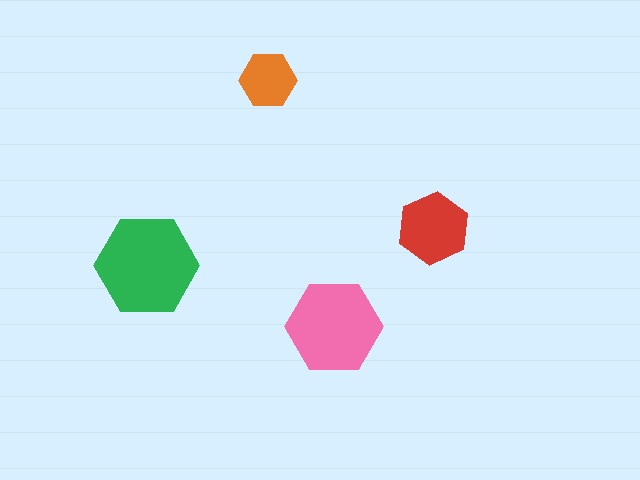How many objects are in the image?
There are 4 objects in the image.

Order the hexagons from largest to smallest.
the green one, the pink one, the red one, the orange one.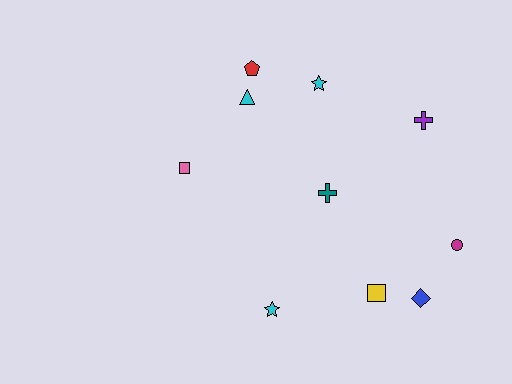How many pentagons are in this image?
There is 1 pentagon.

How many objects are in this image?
There are 10 objects.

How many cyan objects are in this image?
There are 3 cyan objects.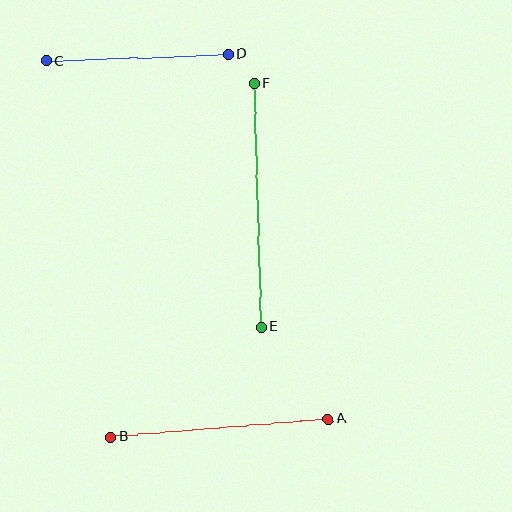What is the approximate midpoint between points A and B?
The midpoint is at approximately (219, 428) pixels.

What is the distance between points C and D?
The distance is approximately 182 pixels.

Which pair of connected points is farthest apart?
Points E and F are farthest apart.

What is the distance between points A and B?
The distance is approximately 218 pixels.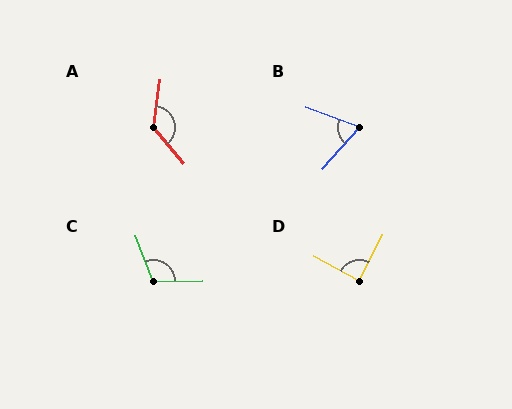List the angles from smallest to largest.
B (69°), D (87°), C (109°), A (132°).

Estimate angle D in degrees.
Approximately 87 degrees.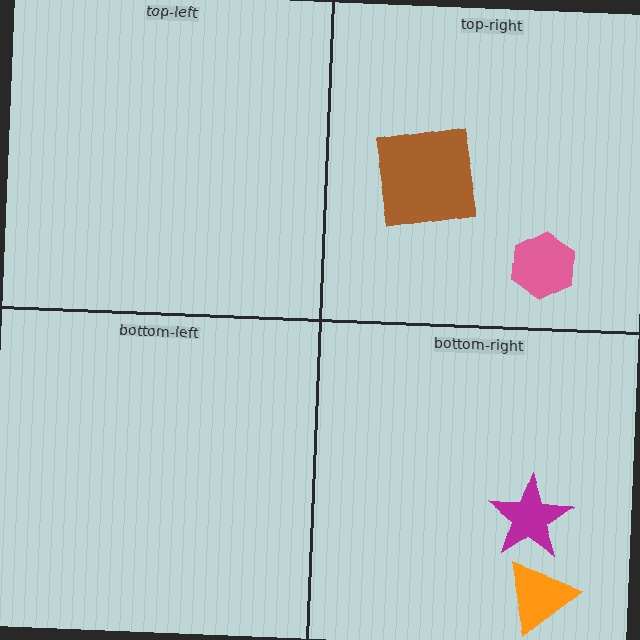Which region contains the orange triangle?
The bottom-right region.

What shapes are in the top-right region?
The brown square, the pink hexagon.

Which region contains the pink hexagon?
The top-right region.